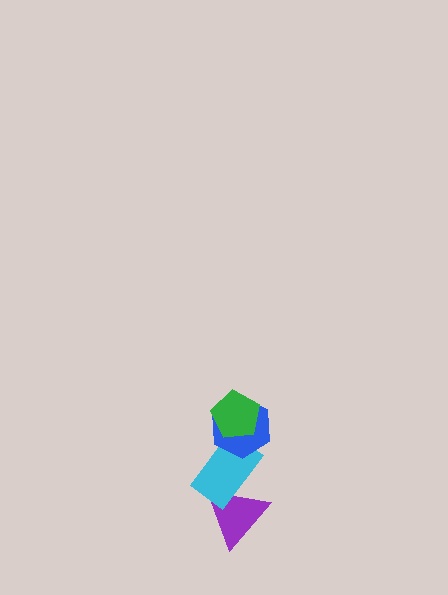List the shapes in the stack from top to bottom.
From top to bottom: the green pentagon, the blue hexagon, the cyan rectangle, the purple triangle.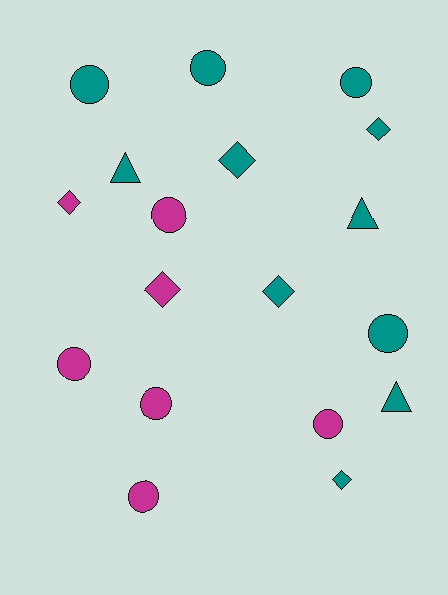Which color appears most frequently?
Teal, with 11 objects.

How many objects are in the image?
There are 18 objects.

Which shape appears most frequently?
Circle, with 9 objects.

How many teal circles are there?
There are 4 teal circles.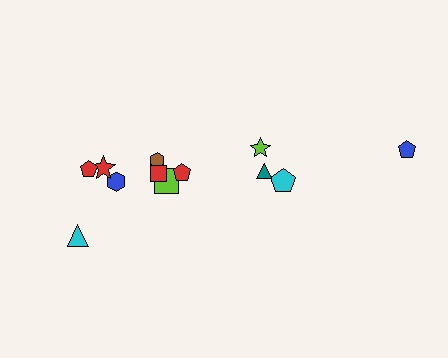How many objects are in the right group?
There are 4 objects.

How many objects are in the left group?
There are 8 objects.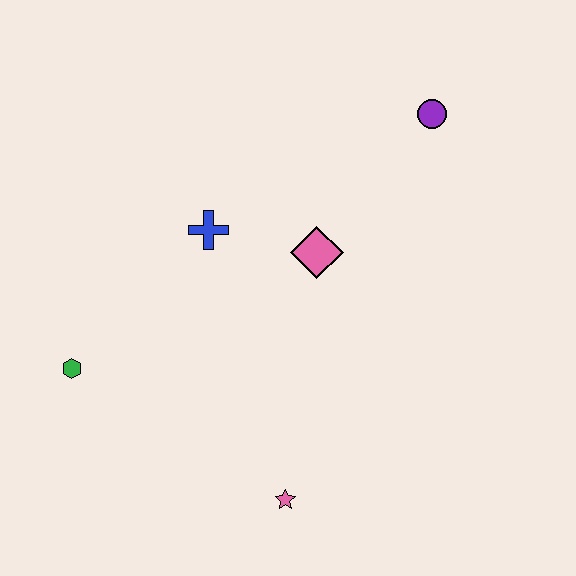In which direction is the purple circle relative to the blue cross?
The purple circle is to the right of the blue cross.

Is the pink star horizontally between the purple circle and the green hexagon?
Yes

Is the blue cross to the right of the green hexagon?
Yes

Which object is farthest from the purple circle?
The green hexagon is farthest from the purple circle.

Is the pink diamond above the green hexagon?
Yes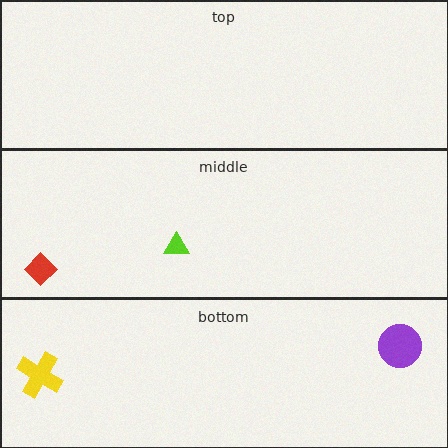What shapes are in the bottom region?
The purple circle, the yellow cross.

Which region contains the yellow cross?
The bottom region.